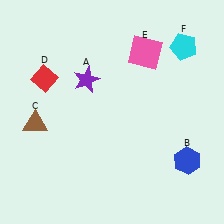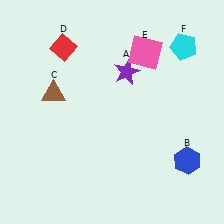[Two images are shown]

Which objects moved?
The objects that moved are: the purple star (A), the brown triangle (C), the red diamond (D).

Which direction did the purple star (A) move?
The purple star (A) moved right.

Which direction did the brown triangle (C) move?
The brown triangle (C) moved up.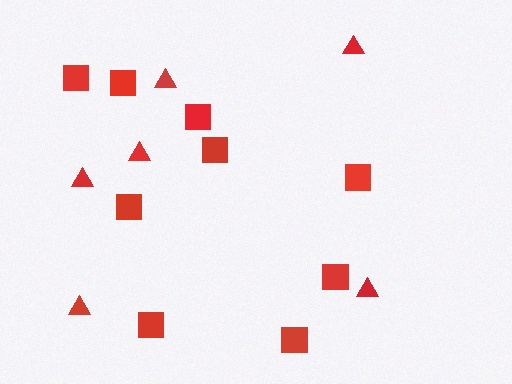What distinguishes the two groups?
There are 2 groups: one group of squares (9) and one group of triangles (6).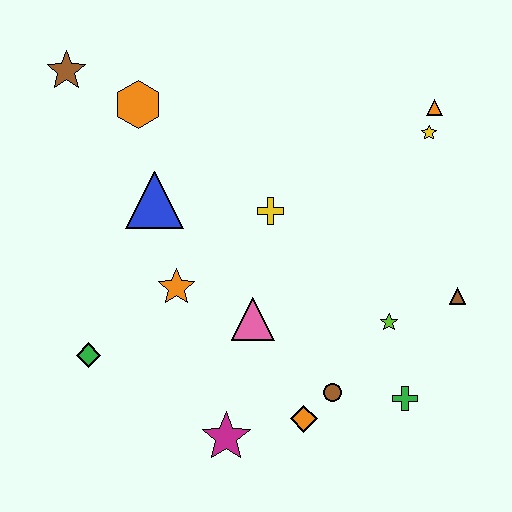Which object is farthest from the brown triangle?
The brown star is farthest from the brown triangle.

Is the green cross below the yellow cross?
Yes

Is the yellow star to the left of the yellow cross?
No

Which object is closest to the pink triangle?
The orange star is closest to the pink triangle.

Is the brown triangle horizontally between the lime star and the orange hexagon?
No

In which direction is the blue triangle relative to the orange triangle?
The blue triangle is to the left of the orange triangle.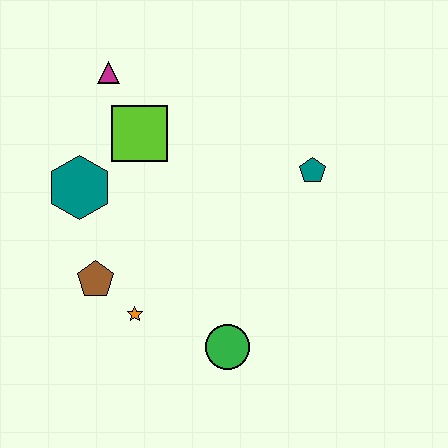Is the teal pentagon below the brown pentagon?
No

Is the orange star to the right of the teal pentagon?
No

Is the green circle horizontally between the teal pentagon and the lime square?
Yes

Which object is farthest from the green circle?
The magenta triangle is farthest from the green circle.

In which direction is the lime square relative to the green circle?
The lime square is above the green circle.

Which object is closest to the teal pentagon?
The lime square is closest to the teal pentagon.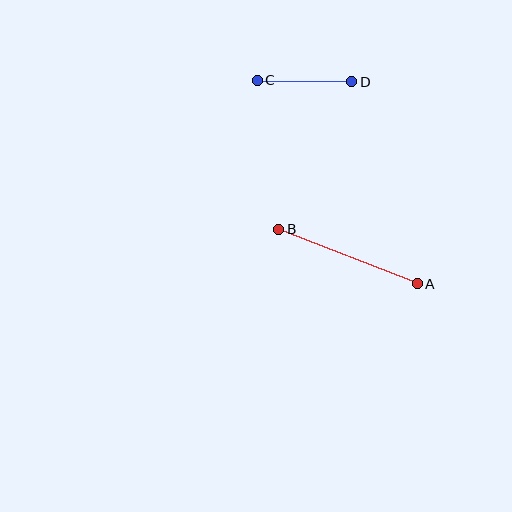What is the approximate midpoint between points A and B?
The midpoint is at approximately (348, 257) pixels.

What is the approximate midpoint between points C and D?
The midpoint is at approximately (304, 81) pixels.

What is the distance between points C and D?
The distance is approximately 95 pixels.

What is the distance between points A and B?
The distance is approximately 149 pixels.